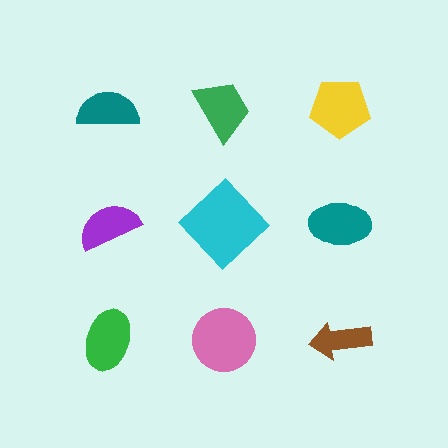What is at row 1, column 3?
A yellow pentagon.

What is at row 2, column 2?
A cyan diamond.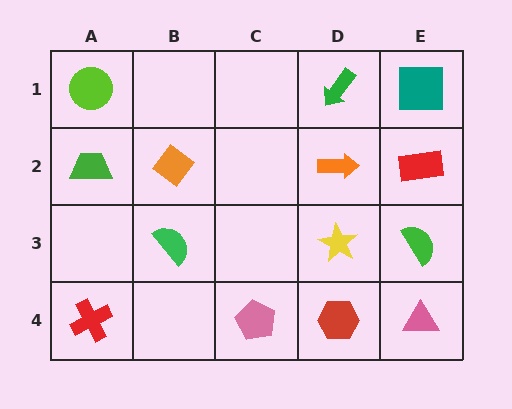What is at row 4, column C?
A pink pentagon.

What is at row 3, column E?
A green semicircle.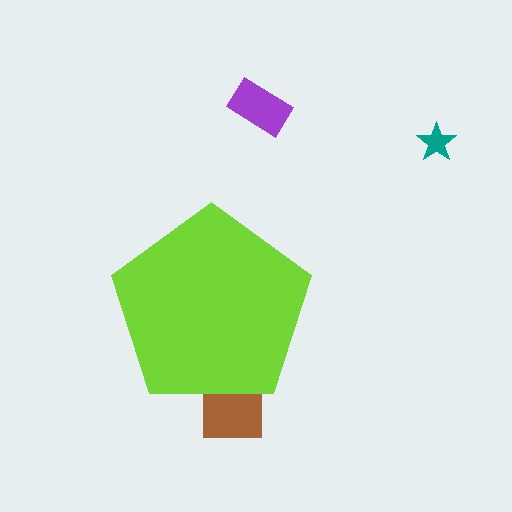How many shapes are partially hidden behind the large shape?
1 shape is partially hidden.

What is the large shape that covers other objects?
A lime pentagon.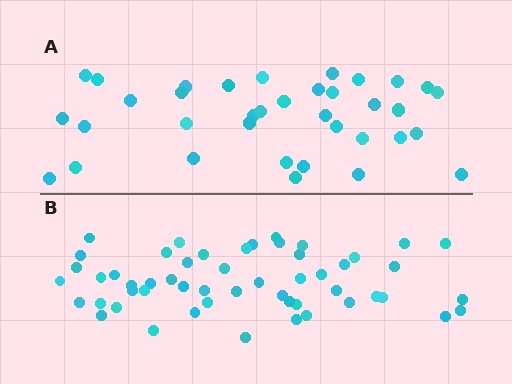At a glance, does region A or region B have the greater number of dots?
Region B (the bottom region) has more dots.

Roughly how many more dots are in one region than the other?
Region B has approximately 15 more dots than region A.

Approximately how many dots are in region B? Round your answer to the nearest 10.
About 50 dots. (The exact count is 53, which rounds to 50.)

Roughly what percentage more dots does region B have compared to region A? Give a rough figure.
About 45% more.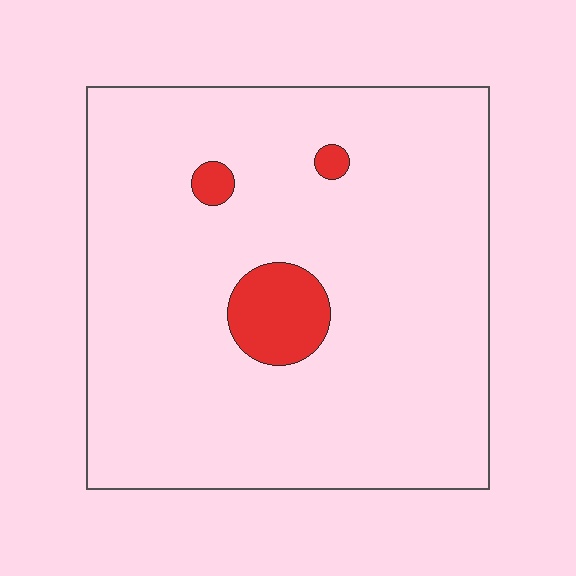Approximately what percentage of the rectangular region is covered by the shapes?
Approximately 5%.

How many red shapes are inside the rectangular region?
3.